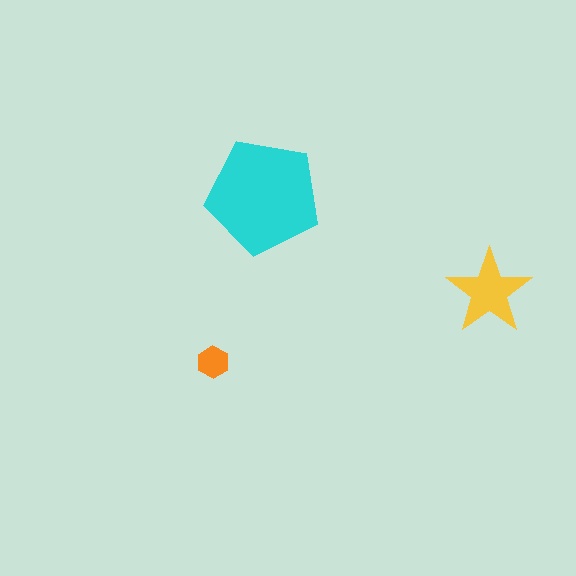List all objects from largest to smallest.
The cyan pentagon, the yellow star, the orange hexagon.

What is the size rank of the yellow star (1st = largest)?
2nd.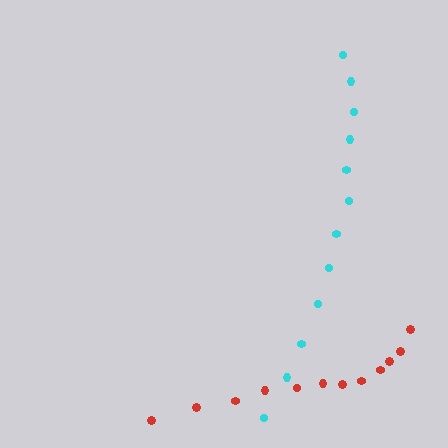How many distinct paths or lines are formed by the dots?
There are 2 distinct paths.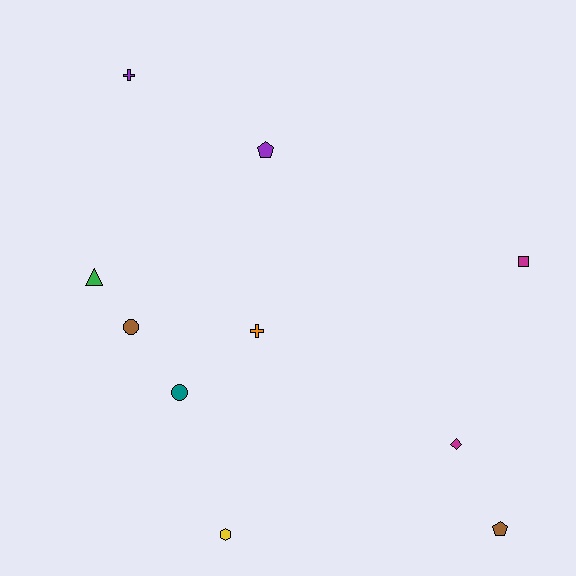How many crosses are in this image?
There are 2 crosses.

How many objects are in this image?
There are 10 objects.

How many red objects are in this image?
There are no red objects.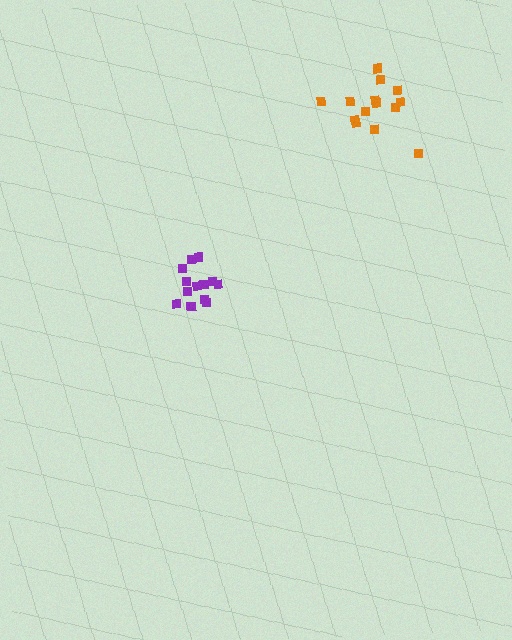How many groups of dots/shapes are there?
There are 2 groups.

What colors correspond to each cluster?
The clusters are colored: purple, orange.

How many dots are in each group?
Group 1: 14 dots, Group 2: 14 dots (28 total).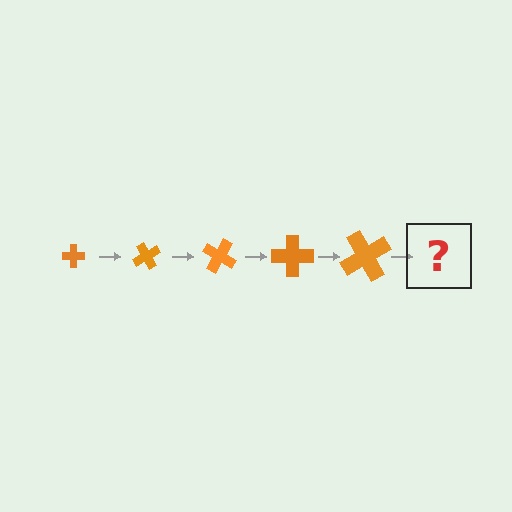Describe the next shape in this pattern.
It should be a cross, larger than the previous one and rotated 300 degrees from the start.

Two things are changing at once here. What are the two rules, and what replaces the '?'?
The two rules are that the cross grows larger each step and it rotates 60 degrees each step. The '?' should be a cross, larger than the previous one and rotated 300 degrees from the start.